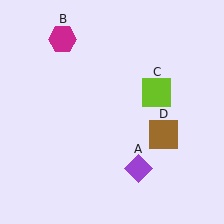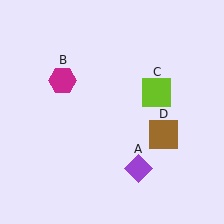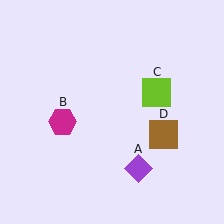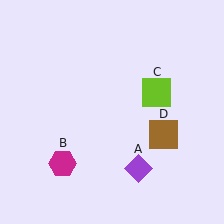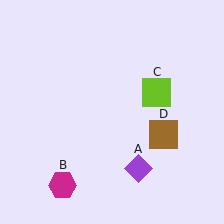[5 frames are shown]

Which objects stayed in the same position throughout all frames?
Purple diamond (object A) and lime square (object C) and brown square (object D) remained stationary.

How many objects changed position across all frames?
1 object changed position: magenta hexagon (object B).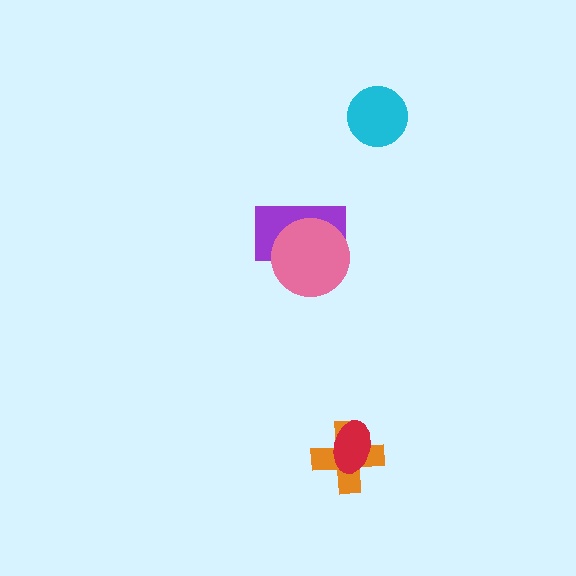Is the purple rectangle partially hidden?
Yes, it is partially covered by another shape.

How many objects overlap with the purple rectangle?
1 object overlaps with the purple rectangle.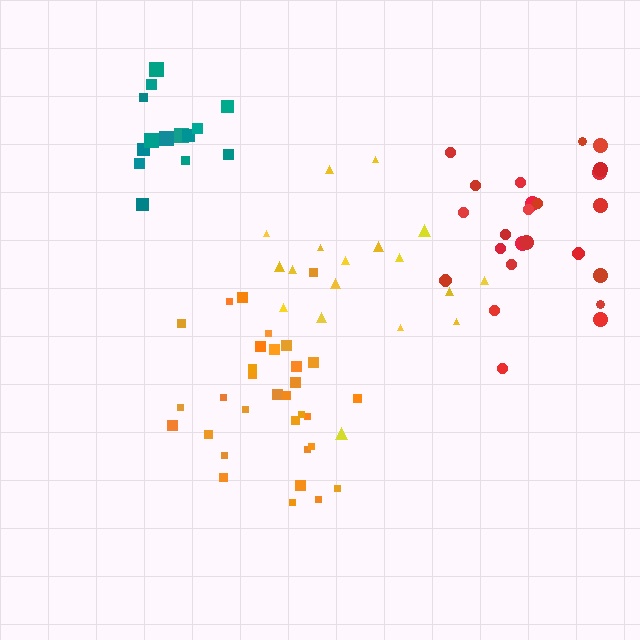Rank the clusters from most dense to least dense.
teal, orange, red, yellow.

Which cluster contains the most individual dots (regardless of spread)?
Orange (32).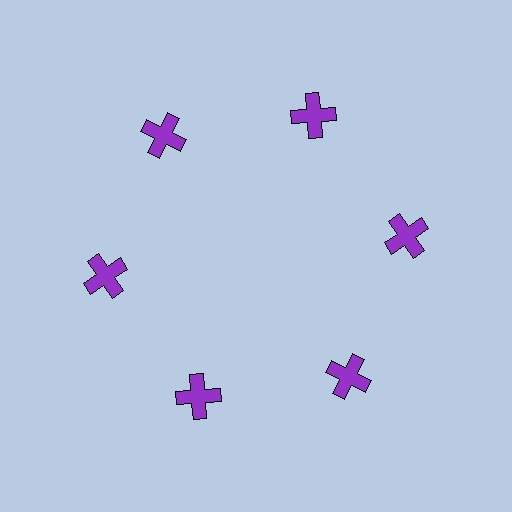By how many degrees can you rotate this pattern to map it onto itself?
The pattern maps onto itself every 60 degrees of rotation.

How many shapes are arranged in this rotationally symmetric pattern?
There are 6 shapes, arranged in 6 groups of 1.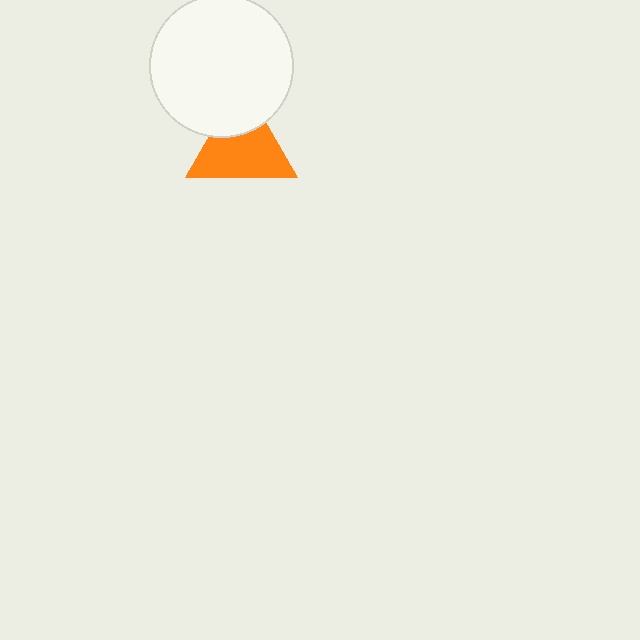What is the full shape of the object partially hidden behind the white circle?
The partially hidden object is an orange triangle.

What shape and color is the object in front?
The object in front is a white circle.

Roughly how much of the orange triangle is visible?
Most of it is visible (roughly 70%).